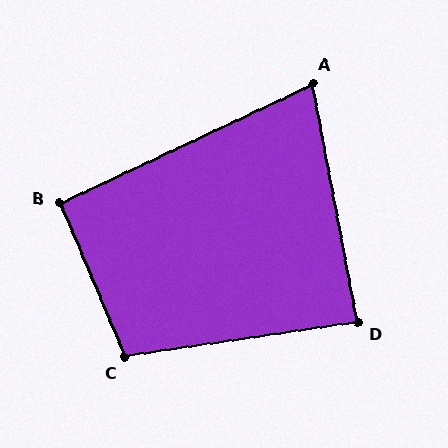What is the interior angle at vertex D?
Approximately 88 degrees (approximately right).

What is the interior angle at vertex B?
Approximately 92 degrees (approximately right).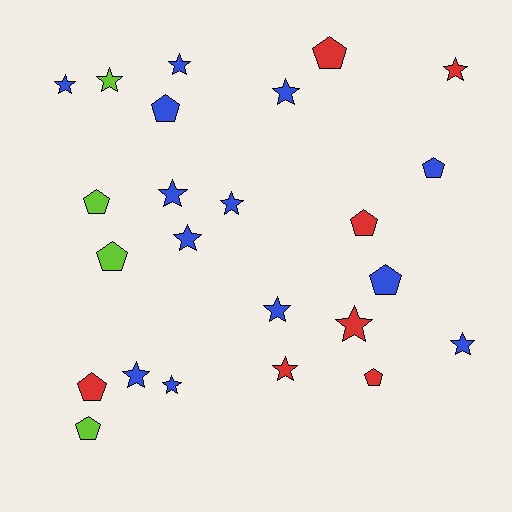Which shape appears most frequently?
Star, with 14 objects.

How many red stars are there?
There are 3 red stars.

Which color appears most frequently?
Blue, with 13 objects.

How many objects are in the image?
There are 24 objects.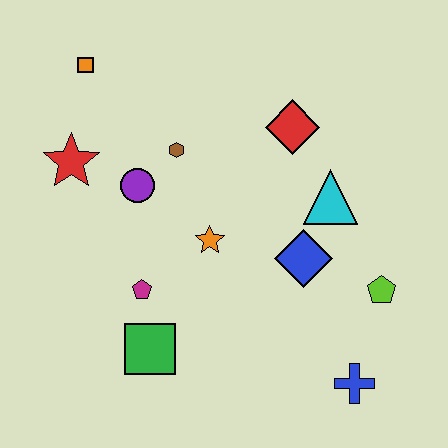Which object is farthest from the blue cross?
The orange square is farthest from the blue cross.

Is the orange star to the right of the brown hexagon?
Yes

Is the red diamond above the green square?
Yes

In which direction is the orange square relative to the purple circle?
The orange square is above the purple circle.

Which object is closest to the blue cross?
The lime pentagon is closest to the blue cross.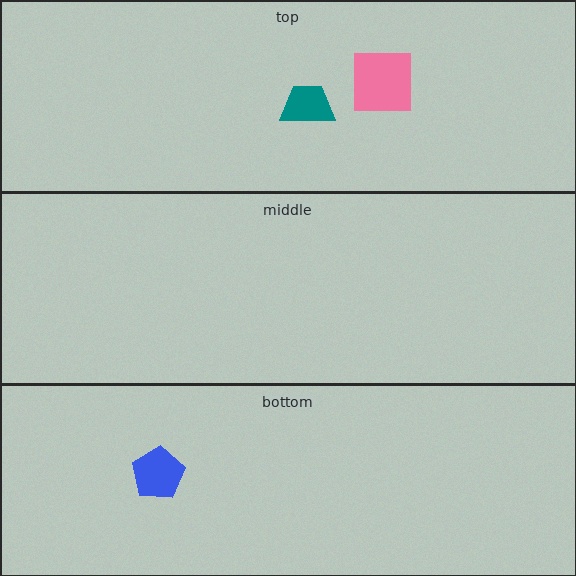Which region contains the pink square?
The top region.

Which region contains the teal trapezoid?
The top region.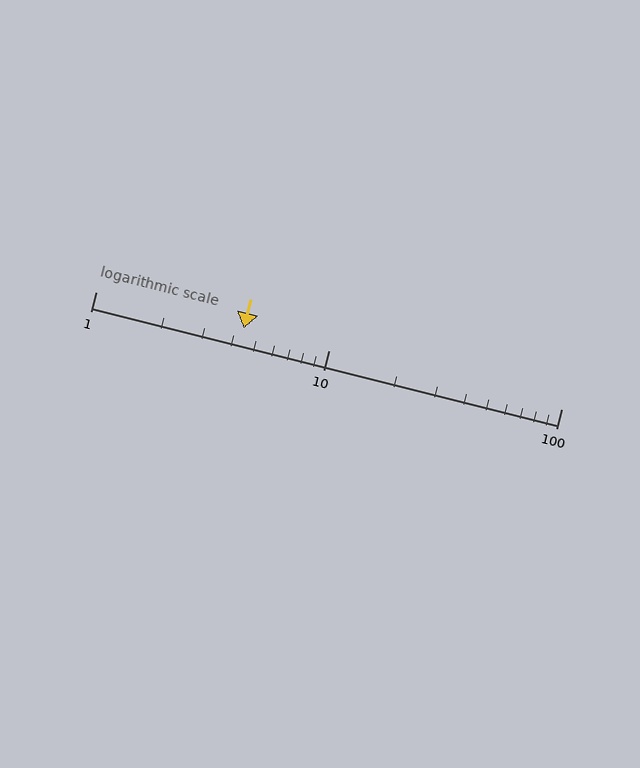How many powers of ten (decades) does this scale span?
The scale spans 2 decades, from 1 to 100.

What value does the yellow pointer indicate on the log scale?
The pointer indicates approximately 4.3.